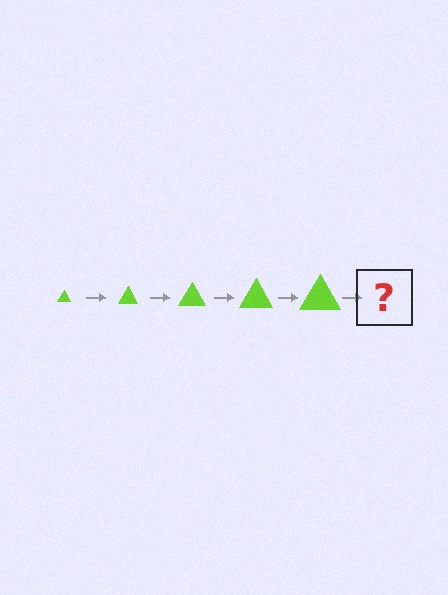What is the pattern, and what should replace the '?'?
The pattern is that the triangle gets progressively larger each step. The '?' should be a lime triangle, larger than the previous one.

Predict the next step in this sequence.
The next step is a lime triangle, larger than the previous one.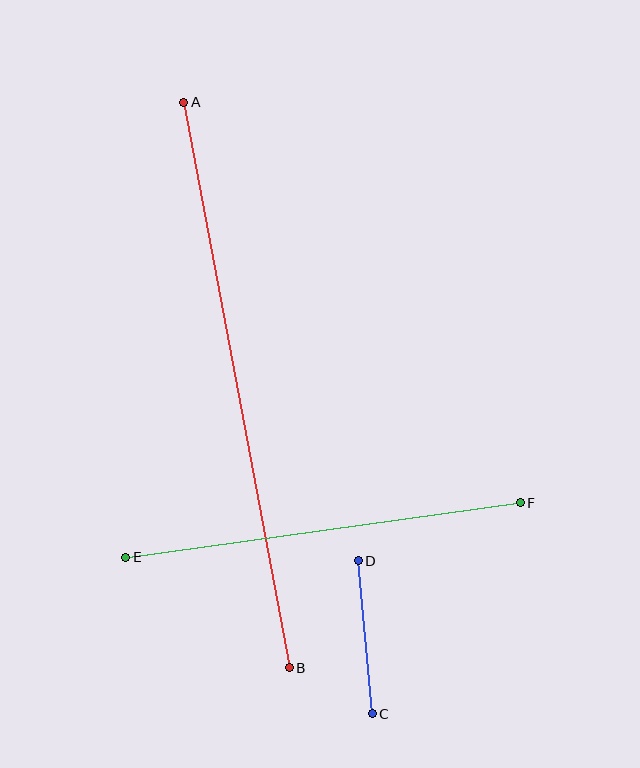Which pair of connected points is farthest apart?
Points A and B are farthest apart.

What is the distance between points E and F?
The distance is approximately 398 pixels.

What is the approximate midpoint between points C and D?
The midpoint is at approximately (365, 637) pixels.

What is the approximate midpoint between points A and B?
The midpoint is at approximately (237, 385) pixels.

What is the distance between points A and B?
The distance is approximately 576 pixels.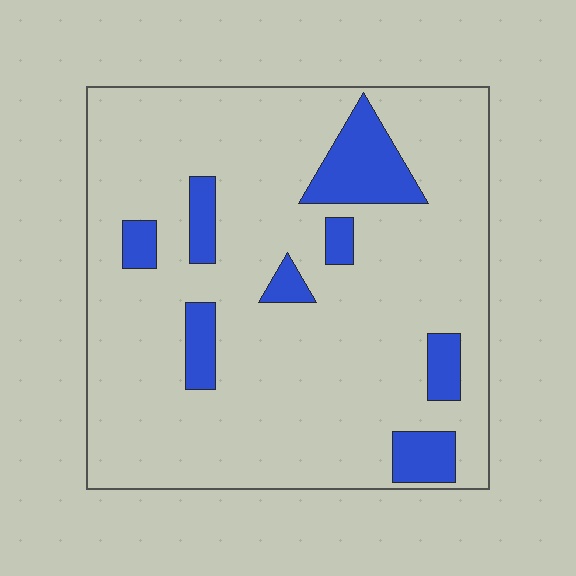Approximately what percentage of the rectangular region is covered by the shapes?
Approximately 15%.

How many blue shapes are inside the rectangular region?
8.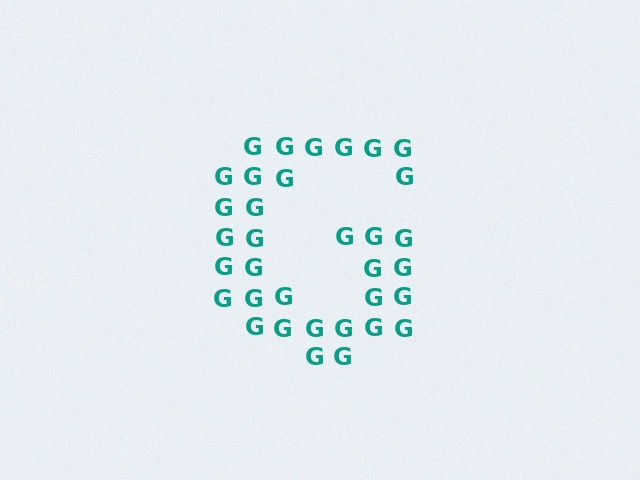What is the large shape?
The large shape is the letter G.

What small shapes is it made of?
It is made of small letter G's.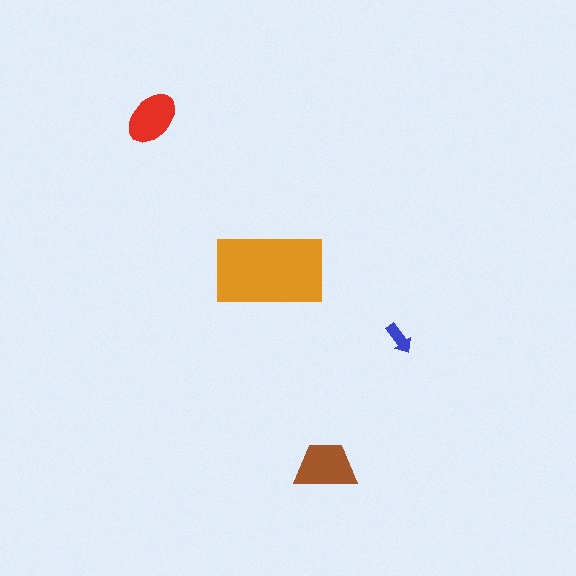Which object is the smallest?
The blue arrow.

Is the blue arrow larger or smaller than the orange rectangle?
Smaller.